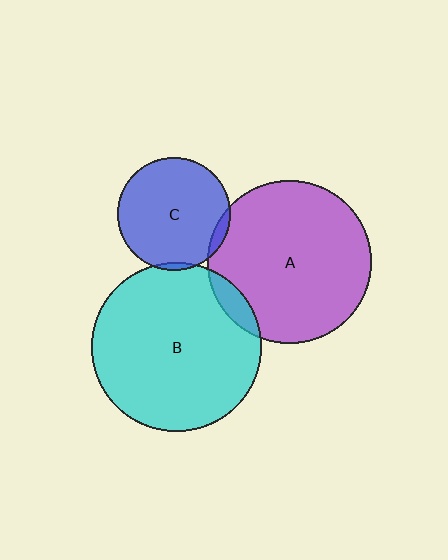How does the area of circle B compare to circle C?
Approximately 2.2 times.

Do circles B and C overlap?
Yes.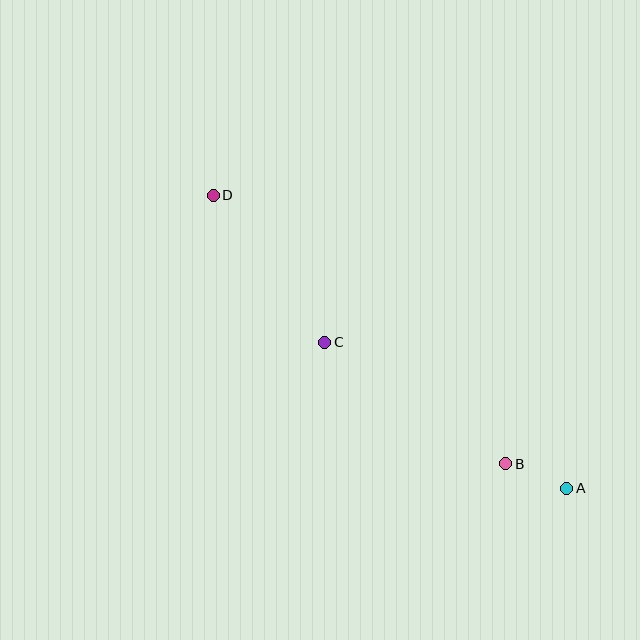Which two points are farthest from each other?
Points A and D are farthest from each other.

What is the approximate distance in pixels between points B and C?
The distance between B and C is approximately 218 pixels.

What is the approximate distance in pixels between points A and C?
The distance between A and C is approximately 283 pixels.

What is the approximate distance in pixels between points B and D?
The distance between B and D is approximately 397 pixels.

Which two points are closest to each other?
Points A and B are closest to each other.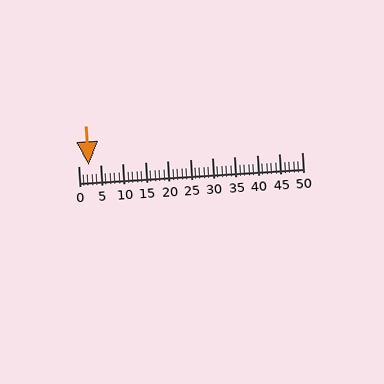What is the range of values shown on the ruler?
The ruler shows values from 0 to 50.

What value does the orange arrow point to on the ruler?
The orange arrow points to approximately 2.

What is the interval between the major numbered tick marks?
The major tick marks are spaced 5 units apart.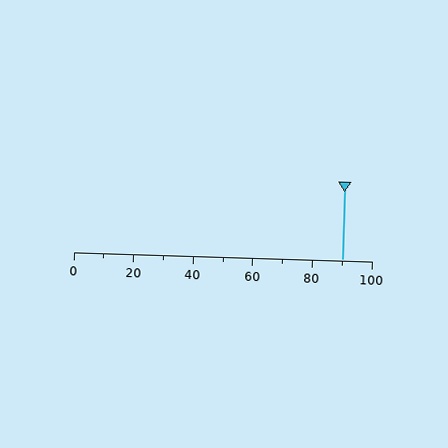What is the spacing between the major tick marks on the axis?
The major ticks are spaced 20 apart.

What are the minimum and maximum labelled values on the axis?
The axis runs from 0 to 100.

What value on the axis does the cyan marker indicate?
The marker indicates approximately 90.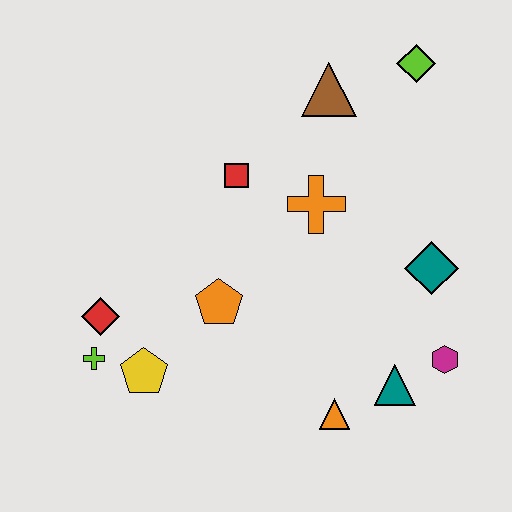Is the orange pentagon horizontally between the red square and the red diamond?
Yes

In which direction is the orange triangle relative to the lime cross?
The orange triangle is to the right of the lime cross.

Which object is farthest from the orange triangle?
The lime diamond is farthest from the orange triangle.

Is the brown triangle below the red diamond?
No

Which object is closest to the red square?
The orange cross is closest to the red square.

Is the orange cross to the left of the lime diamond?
Yes